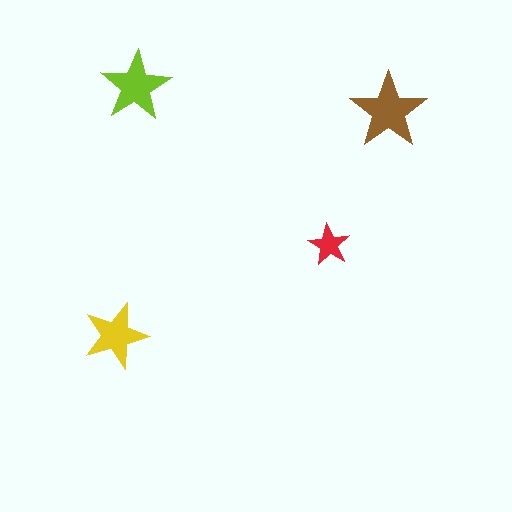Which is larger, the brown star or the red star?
The brown one.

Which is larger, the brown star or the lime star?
The brown one.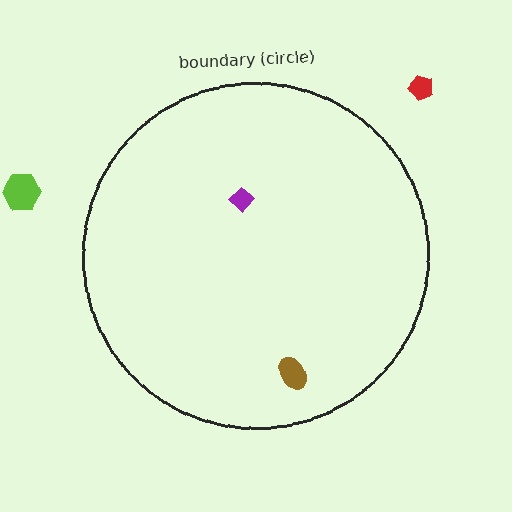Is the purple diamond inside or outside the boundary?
Inside.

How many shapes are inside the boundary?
2 inside, 2 outside.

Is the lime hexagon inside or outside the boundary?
Outside.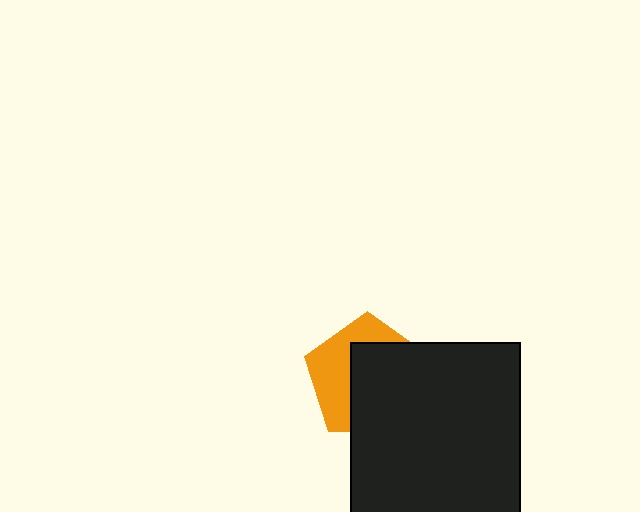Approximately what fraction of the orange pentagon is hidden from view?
Roughly 59% of the orange pentagon is hidden behind the black square.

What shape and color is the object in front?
The object in front is a black square.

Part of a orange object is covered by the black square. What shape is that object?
It is a pentagon.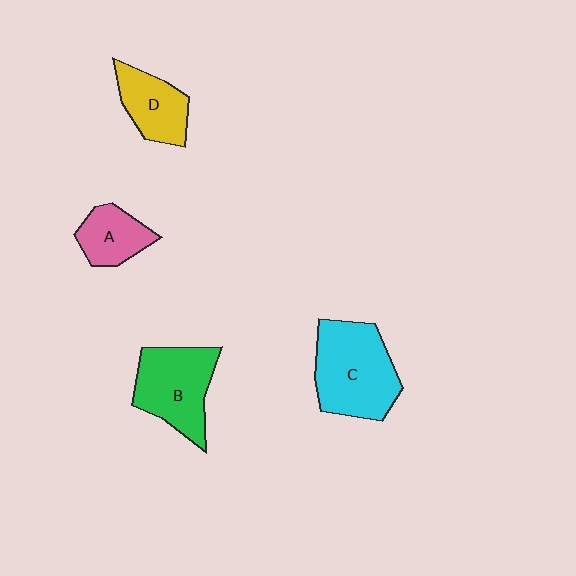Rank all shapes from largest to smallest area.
From largest to smallest: C (cyan), B (green), D (yellow), A (pink).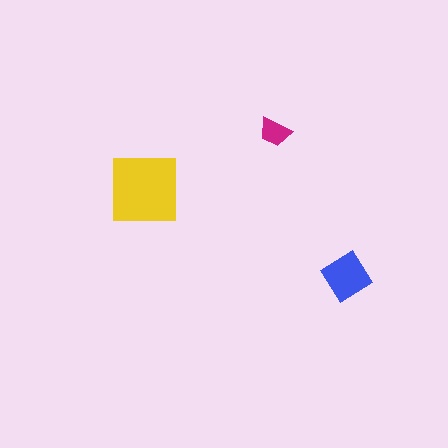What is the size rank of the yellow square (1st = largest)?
1st.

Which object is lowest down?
The blue diamond is bottommost.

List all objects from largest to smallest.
The yellow square, the blue diamond, the magenta trapezoid.